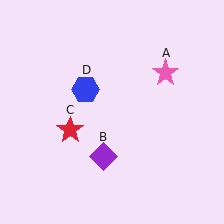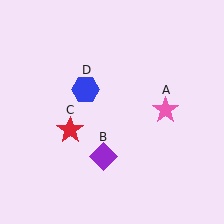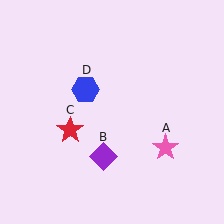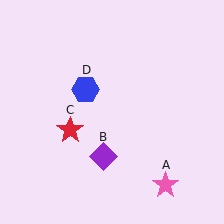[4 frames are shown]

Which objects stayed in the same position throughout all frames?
Purple diamond (object B) and red star (object C) and blue hexagon (object D) remained stationary.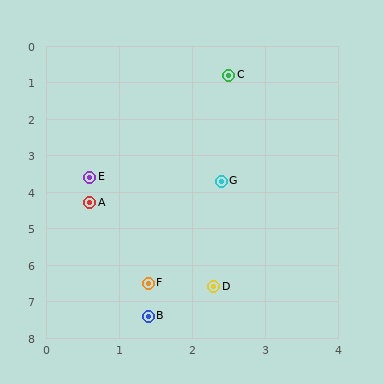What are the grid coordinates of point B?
Point B is at approximately (1.4, 7.4).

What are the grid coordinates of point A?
Point A is at approximately (0.6, 4.3).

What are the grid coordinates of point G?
Point G is at approximately (2.4, 3.7).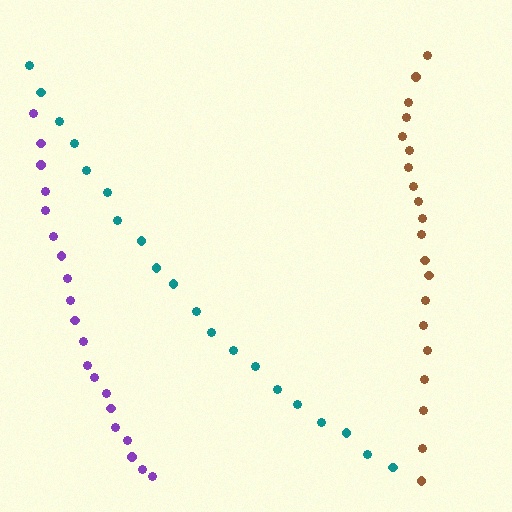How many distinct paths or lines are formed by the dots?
There are 3 distinct paths.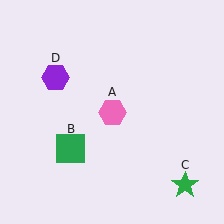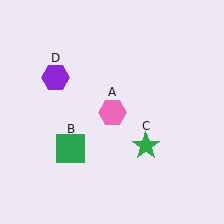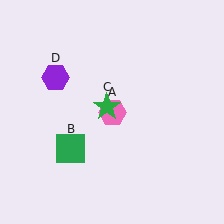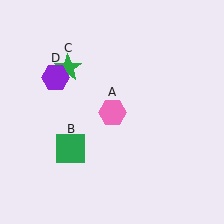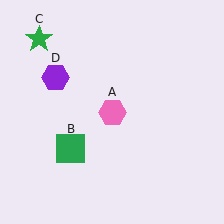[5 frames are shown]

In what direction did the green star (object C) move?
The green star (object C) moved up and to the left.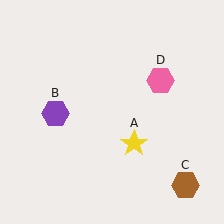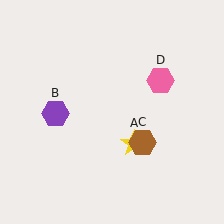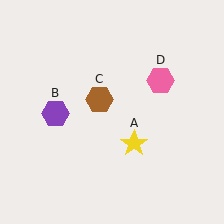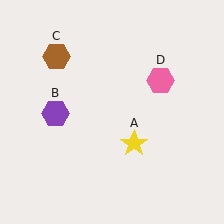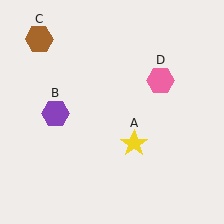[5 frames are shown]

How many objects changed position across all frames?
1 object changed position: brown hexagon (object C).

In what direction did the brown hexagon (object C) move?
The brown hexagon (object C) moved up and to the left.